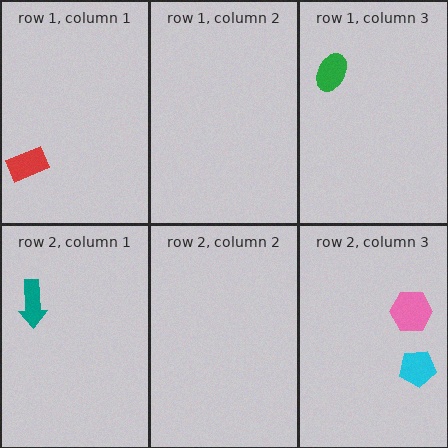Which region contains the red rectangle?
The row 1, column 1 region.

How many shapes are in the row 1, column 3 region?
1.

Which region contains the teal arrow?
The row 2, column 1 region.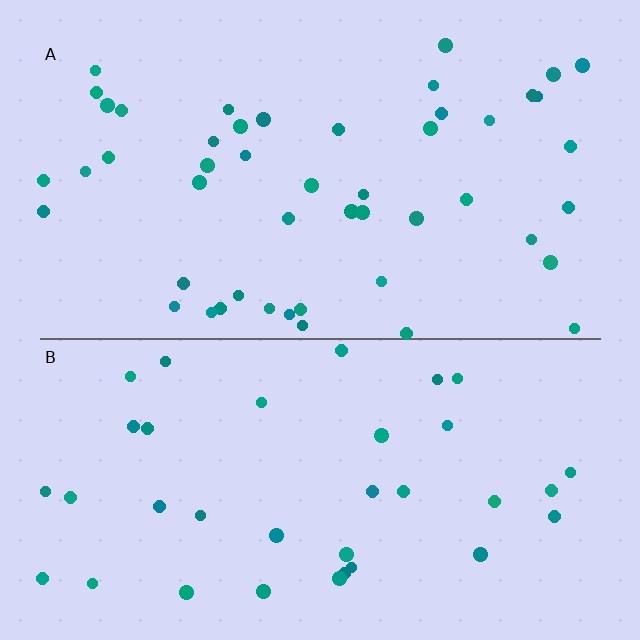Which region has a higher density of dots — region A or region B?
A (the top).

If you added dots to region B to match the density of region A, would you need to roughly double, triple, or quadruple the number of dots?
Approximately double.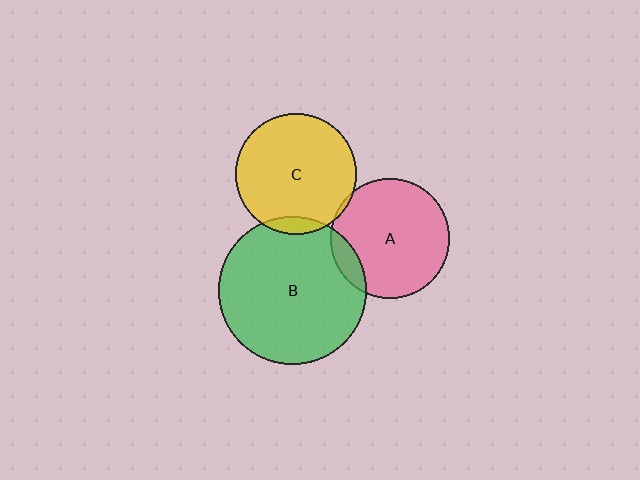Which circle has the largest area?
Circle B (green).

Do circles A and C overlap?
Yes.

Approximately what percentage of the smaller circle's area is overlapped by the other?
Approximately 5%.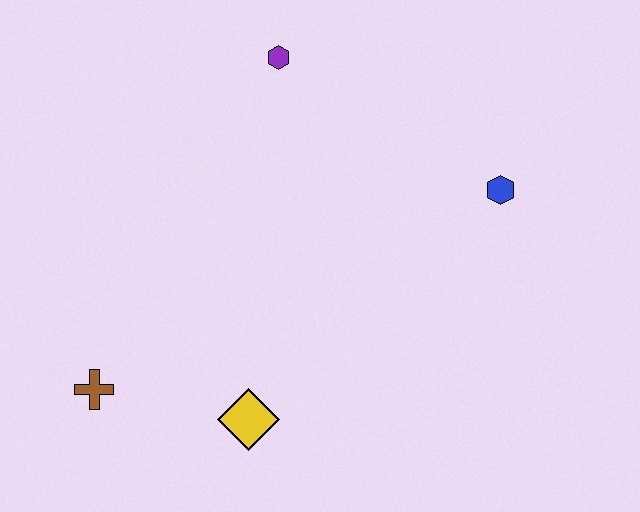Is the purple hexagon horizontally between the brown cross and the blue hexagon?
Yes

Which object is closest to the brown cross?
The yellow diamond is closest to the brown cross.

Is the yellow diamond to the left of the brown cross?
No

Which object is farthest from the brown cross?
The blue hexagon is farthest from the brown cross.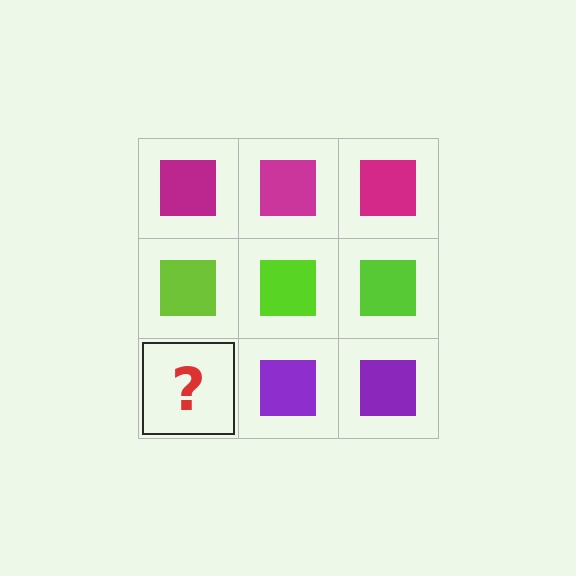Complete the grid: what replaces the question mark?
The question mark should be replaced with a purple square.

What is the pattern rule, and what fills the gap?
The rule is that each row has a consistent color. The gap should be filled with a purple square.